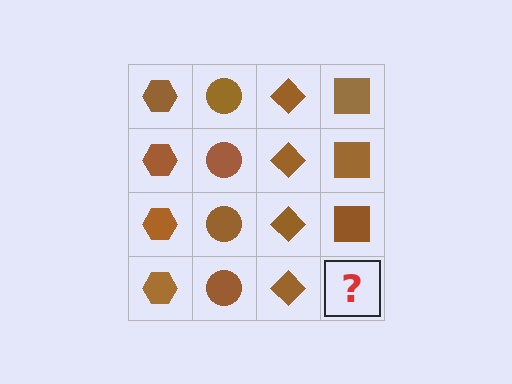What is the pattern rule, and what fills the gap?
The rule is that each column has a consistent shape. The gap should be filled with a brown square.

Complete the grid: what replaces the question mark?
The question mark should be replaced with a brown square.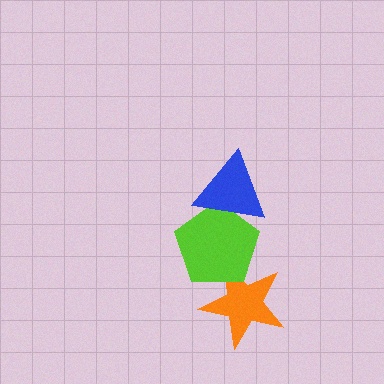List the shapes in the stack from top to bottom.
From top to bottom: the blue triangle, the lime pentagon, the orange star.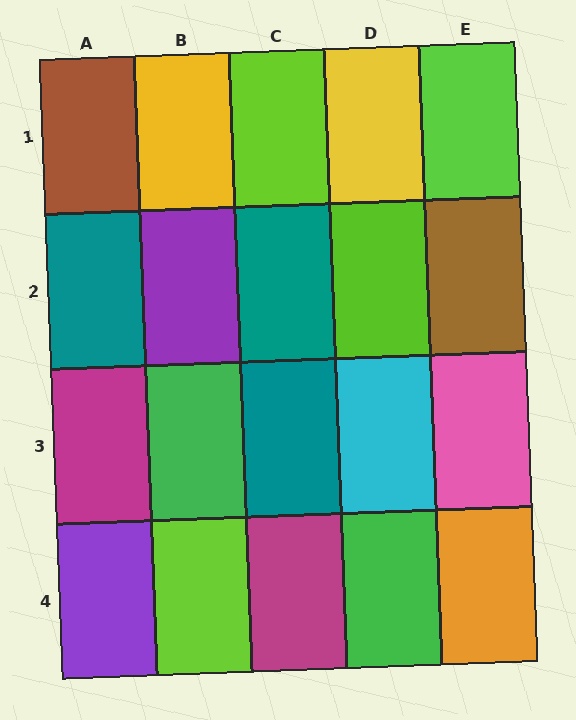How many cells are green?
2 cells are green.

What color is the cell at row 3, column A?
Magenta.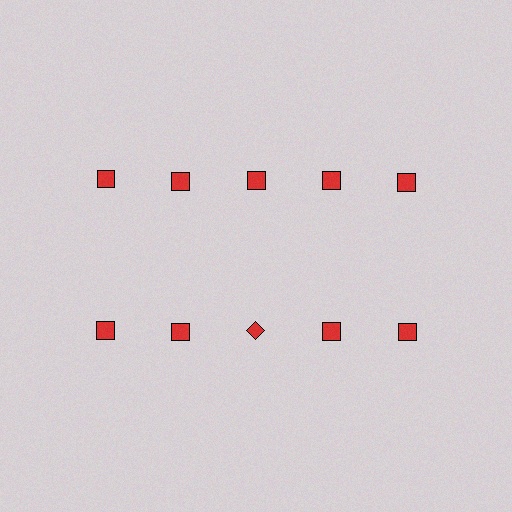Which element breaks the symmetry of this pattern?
The red diamond in the second row, center column breaks the symmetry. All other shapes are red squares.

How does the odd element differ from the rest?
It has a different shape: diamond instead of square.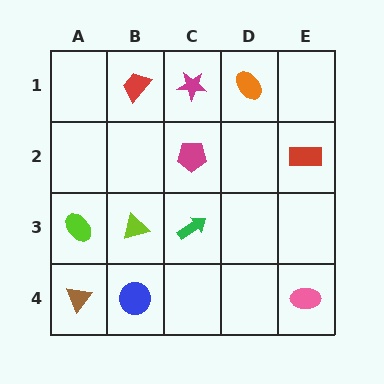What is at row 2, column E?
A red rectangle.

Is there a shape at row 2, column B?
No, that cell is empty.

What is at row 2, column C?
A magenta pentagon.